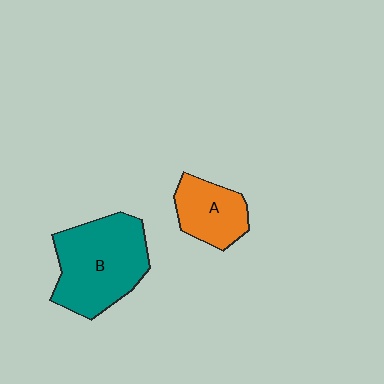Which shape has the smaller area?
Shape A (orange).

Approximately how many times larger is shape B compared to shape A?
Approximately 1.9 times.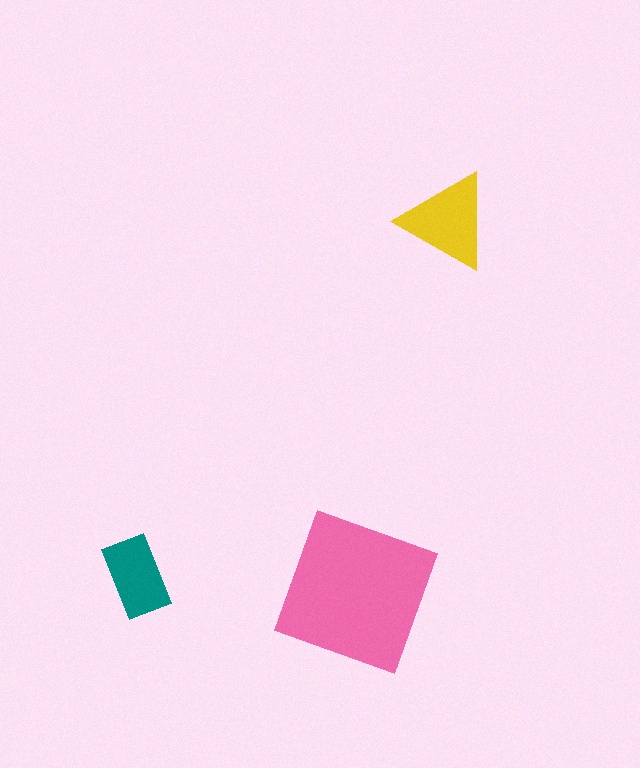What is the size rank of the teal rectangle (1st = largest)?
3rd.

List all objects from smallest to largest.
The teal rectangle, the yellow triangle, the pink square.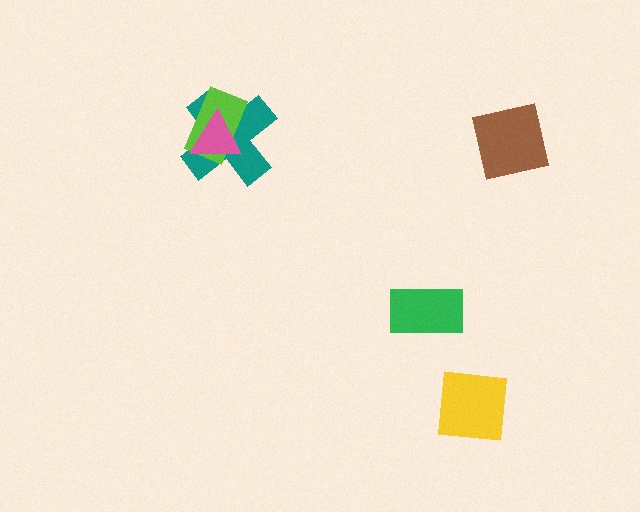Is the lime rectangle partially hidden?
Yes, it is partially covered by another shape.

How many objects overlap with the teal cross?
2 objects overlap with the teal cross.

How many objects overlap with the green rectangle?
0 objects overlap with the green rectangle.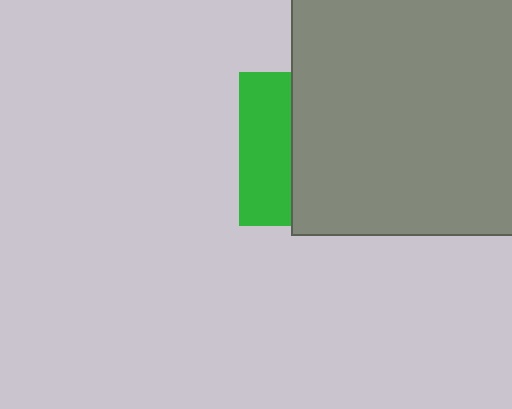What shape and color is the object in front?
The object in front is a gray square.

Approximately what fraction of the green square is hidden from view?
Roughly 66% of the green square is hidden behind the gray square.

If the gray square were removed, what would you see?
You would see the complete green square.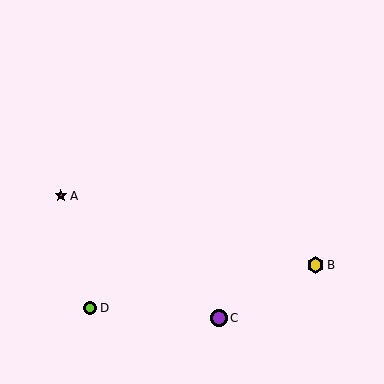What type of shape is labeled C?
Shape C is a purple circle.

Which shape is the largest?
The purple circle (labeled C) is the largest.